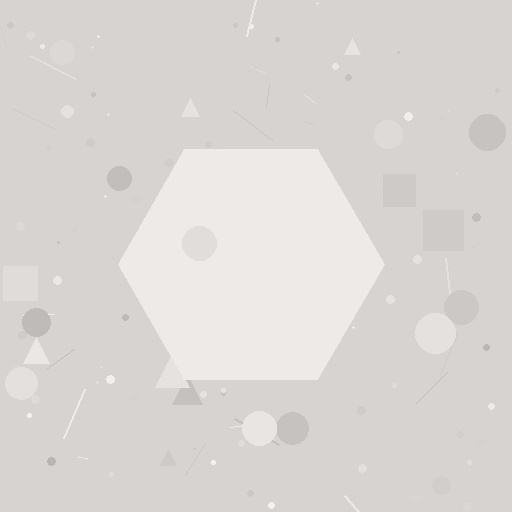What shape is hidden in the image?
A hexagon is hidden in the image.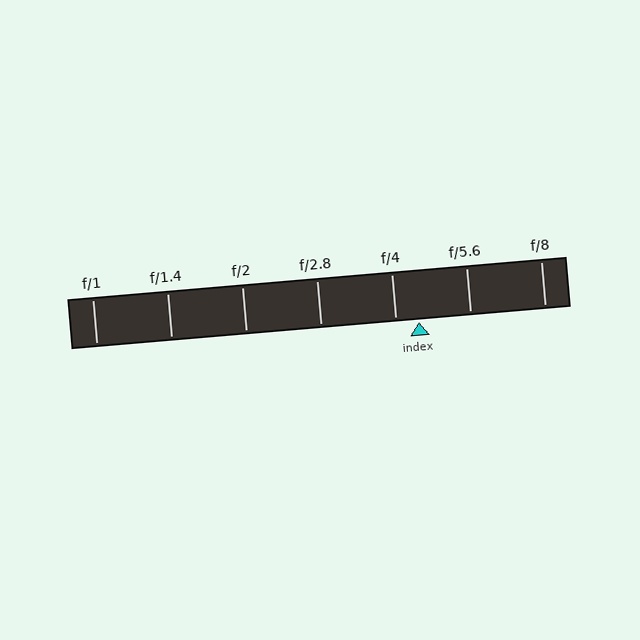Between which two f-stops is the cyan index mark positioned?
The index mark is between f/4 and f/5.6.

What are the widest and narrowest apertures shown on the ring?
The widest aperture shown is f/1 and the narrowest is f/8.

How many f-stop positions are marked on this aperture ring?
There are 7 f-stop positions marked.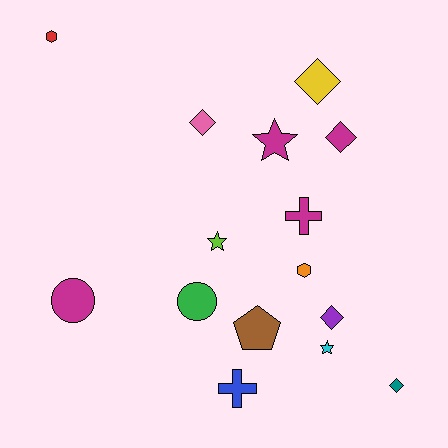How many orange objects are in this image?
There is 1 orange object.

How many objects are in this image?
There are 15 objects.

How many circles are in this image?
There are 2 circles.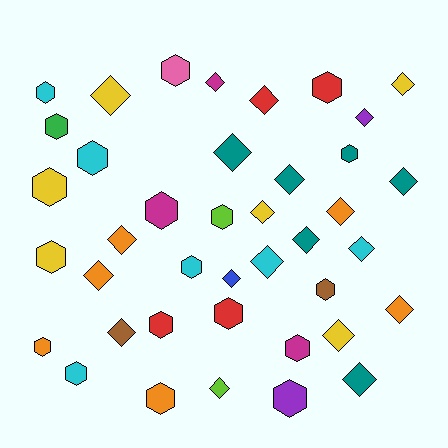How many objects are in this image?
There are 40 objects.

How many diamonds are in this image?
There are 21 diamonds.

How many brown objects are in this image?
There are 2 brown objects.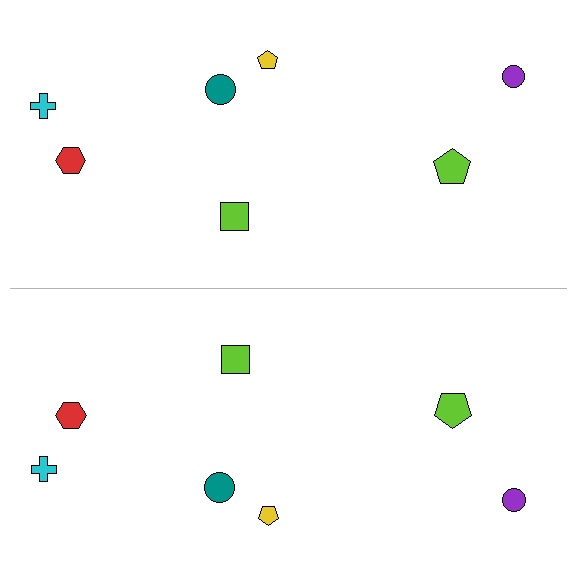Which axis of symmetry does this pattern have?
The pattern has a horizontal axis of symmetry running through the center of the image.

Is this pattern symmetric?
Yes, this pattern has bilateral (reflection) symmetry.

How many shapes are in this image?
There are 14 shapes in this image.